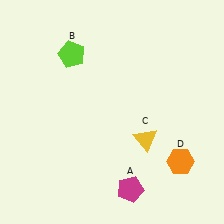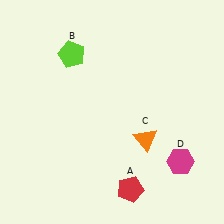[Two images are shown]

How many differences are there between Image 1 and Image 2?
There are 3 differences between the two images.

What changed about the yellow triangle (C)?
In Image 1, C is yellow. In Image 2, it changed to orange.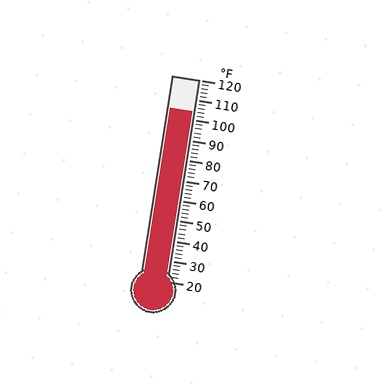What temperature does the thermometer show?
The thermometer shows approximately 104°F.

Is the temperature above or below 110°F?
The temperature is below 110°F.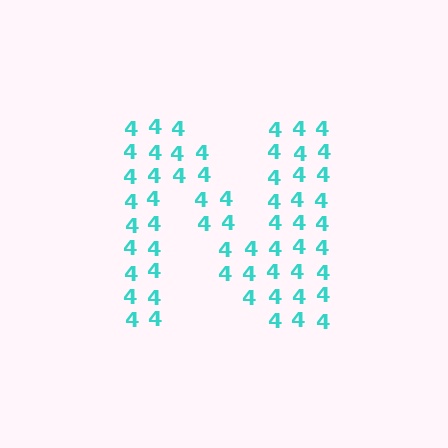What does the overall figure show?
The overall figure shows the letter N.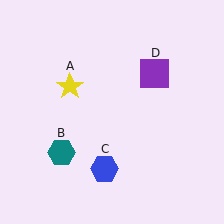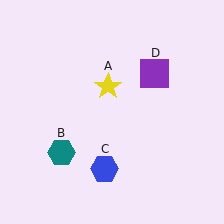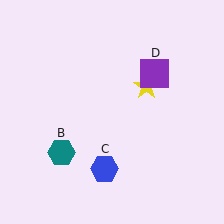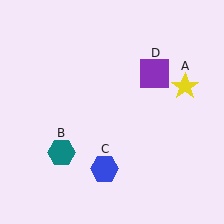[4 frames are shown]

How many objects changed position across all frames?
1 object changed position: yellow star (object A).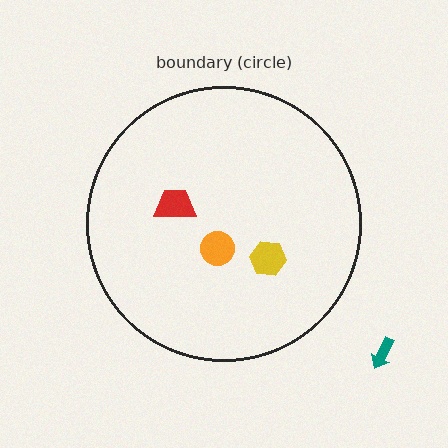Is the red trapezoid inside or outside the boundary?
Inside.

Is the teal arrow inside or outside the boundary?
Outside.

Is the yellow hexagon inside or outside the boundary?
Inside.